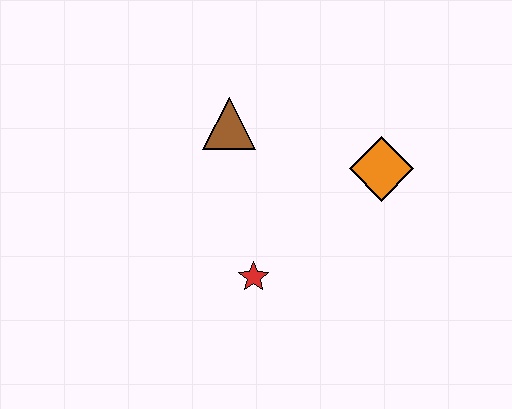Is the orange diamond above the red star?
Yes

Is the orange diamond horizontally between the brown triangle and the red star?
No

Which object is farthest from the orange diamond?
The red star is farthest from the orange diamond.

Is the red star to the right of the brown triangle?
Yes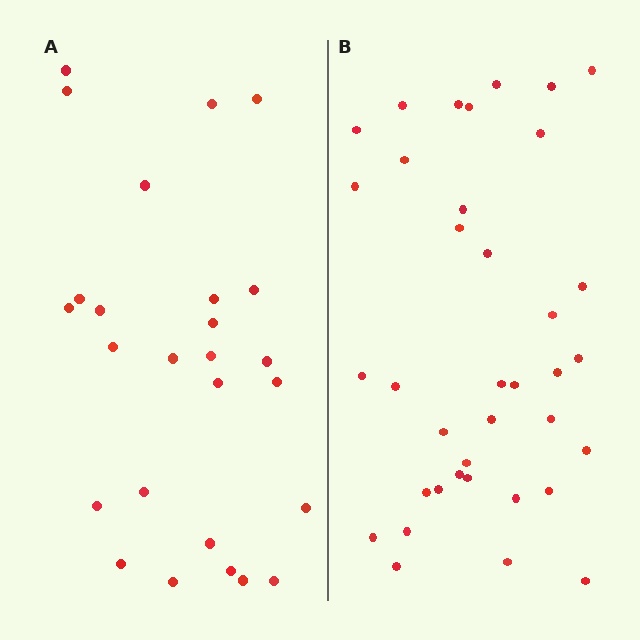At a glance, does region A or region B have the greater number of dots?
Region B (the right region) has more dots.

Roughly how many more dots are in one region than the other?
Region B has roughly 12 or so more dots than region A.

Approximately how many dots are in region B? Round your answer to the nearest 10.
About 40 dots. (The exact count is 37, which rounds to 40.)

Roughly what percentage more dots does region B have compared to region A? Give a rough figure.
About 40% more.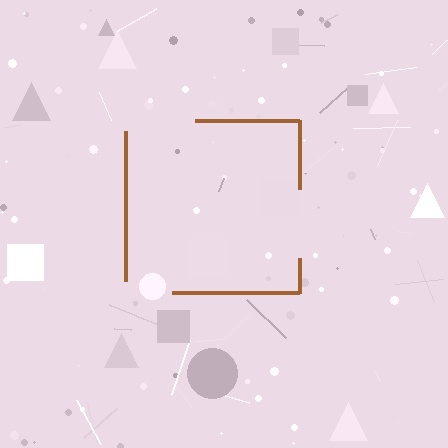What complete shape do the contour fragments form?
The contour fragments form a square.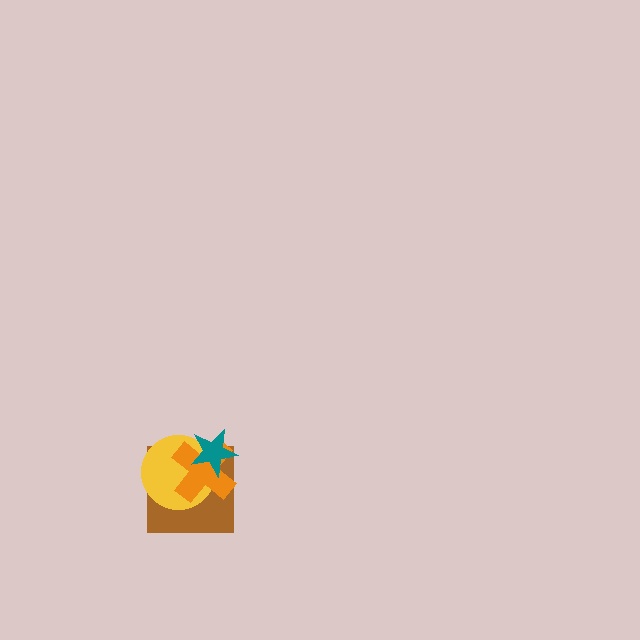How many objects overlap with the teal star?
3 objects overlap with the teal star.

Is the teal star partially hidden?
No, no other shape covers it.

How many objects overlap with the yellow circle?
3 objects overlap with the yellow circle.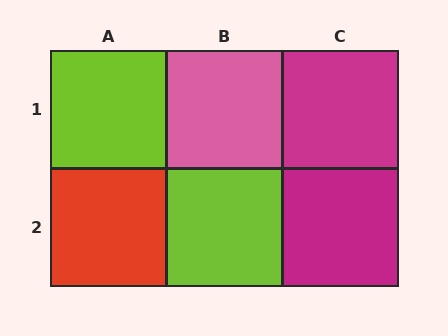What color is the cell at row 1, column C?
Magenta.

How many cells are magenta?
2 cells are magenta.